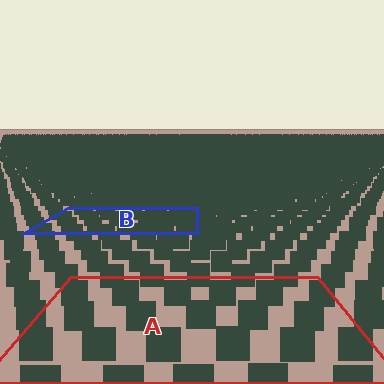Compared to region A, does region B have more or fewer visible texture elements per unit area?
Region B has more texture elements per unit area — they are packed more densely because it is farther away.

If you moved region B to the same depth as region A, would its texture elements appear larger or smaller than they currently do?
They would appear larger. At a closer depth, the same texture elements are projected at a bigger on-screen size.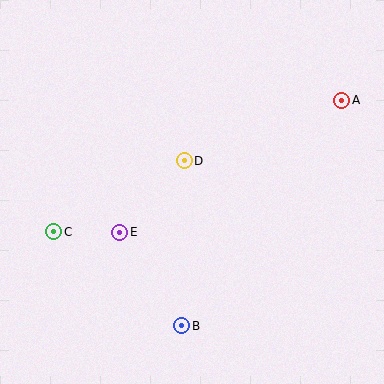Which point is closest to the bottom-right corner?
Point B is closest to the bottom-right corner.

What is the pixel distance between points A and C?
The distance between A and C is 317 pixels.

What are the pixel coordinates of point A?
Point A is at (342, 100).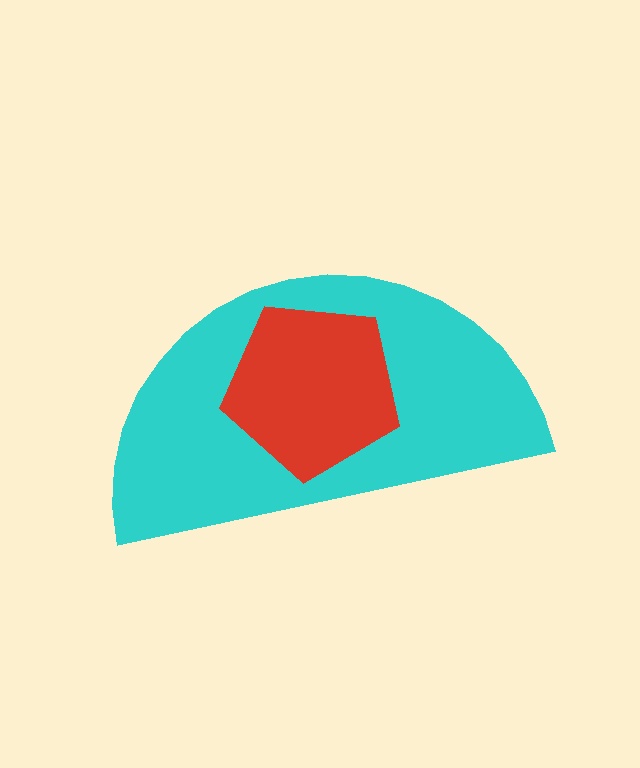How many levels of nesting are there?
2.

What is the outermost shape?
The cyan semicircle.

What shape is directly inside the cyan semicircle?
The red pentagon.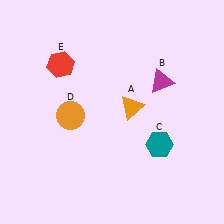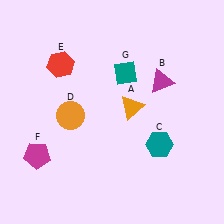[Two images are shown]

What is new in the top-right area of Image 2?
A teal diamond (G) was added in the top-right area of Image 2.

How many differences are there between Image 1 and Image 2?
There are 2 differences between the two images.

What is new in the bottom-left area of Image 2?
A magenta pentagon (F) was added in the bottom-left area of Image 2.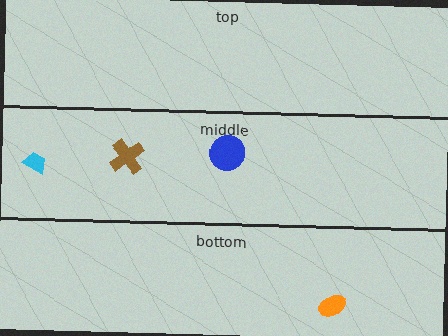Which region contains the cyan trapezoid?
The middle region.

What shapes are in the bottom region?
The orange ellipse.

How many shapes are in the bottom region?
1.